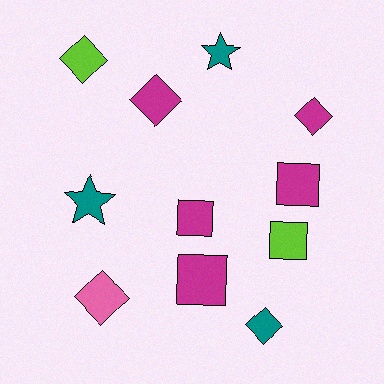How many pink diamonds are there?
There is 1 pink diamond.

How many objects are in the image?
There are 11 objects.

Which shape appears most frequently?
Diamond, with 5 objects.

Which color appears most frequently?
Magenta, with 5 objects.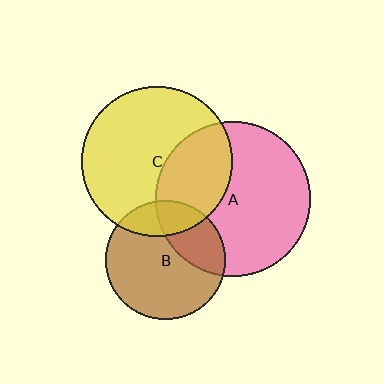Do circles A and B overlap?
Yes.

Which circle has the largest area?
Circle A (pink).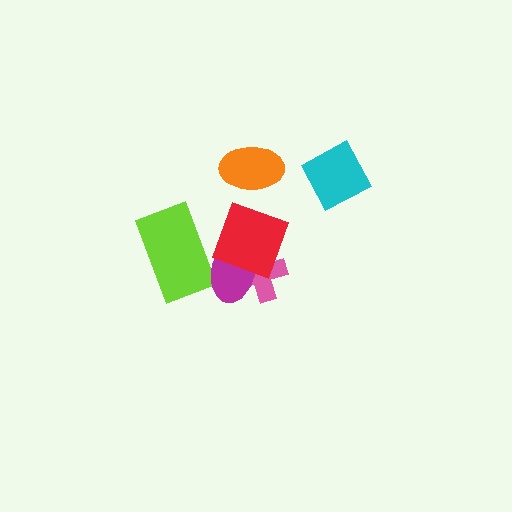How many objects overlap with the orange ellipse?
0 objects overlap with the orange ellipse.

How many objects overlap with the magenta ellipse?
3 objects overlap with the magenta ellipse.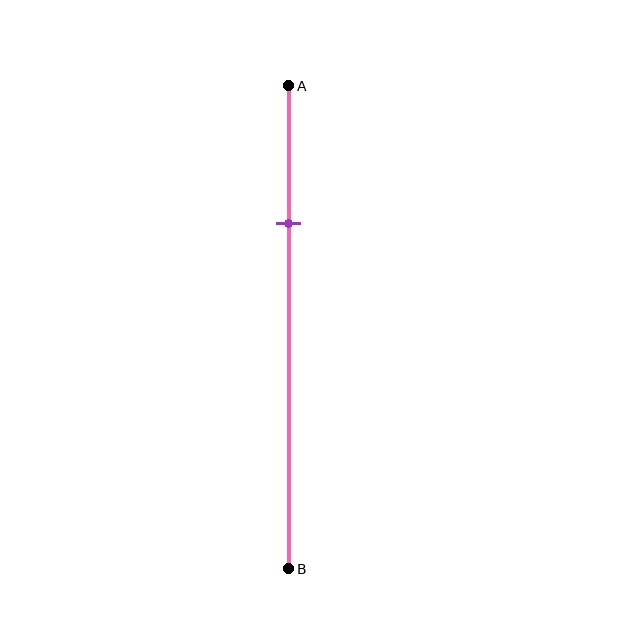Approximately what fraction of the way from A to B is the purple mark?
The purple mark is approximately 30% of the way from A to B.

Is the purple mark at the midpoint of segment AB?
No, the mark is at about 30% from A, not at the 50% midpoint.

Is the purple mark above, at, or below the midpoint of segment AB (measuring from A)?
The purple mark is above the midpoint of segment AB.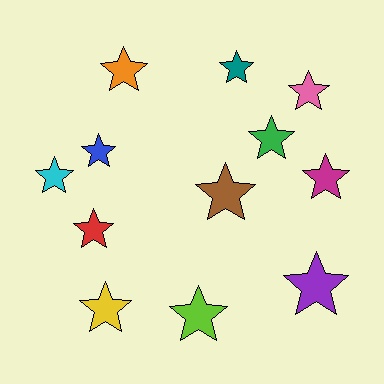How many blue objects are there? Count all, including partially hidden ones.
There is 1 blue object.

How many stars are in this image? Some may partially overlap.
There are 12 stars.